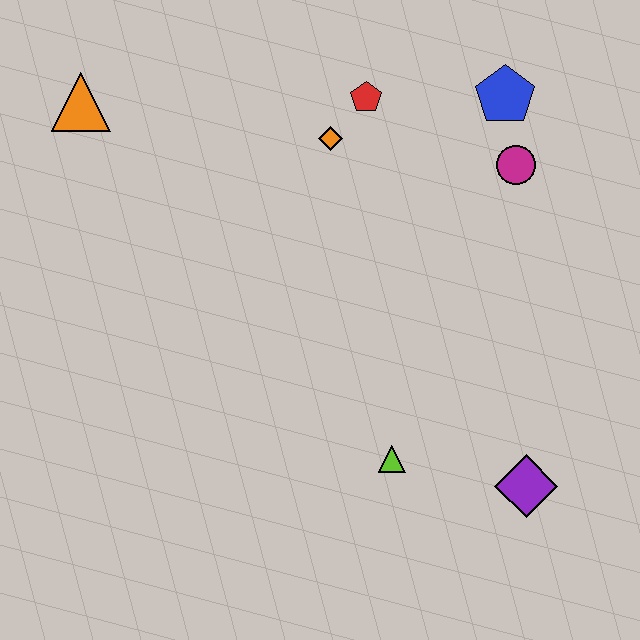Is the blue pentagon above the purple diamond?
Yes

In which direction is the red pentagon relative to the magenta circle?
The red pentagon is to the left of the magenta circle.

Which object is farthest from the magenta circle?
The orange triangle is farthest from the magenta circle.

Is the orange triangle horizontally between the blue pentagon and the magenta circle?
No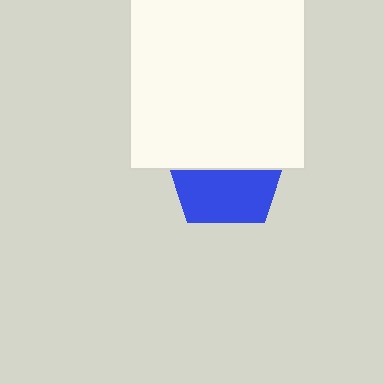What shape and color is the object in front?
The object in front is a white square.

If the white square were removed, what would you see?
You would see the complete blue pentagon.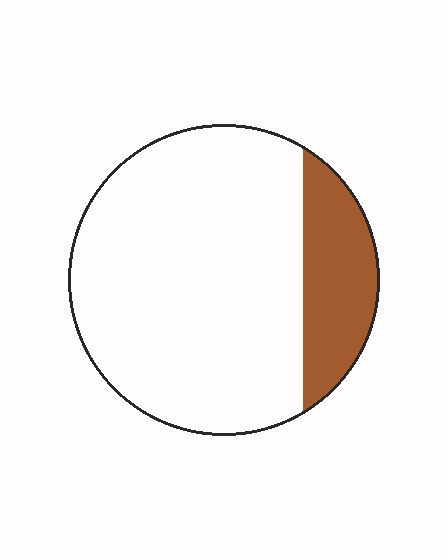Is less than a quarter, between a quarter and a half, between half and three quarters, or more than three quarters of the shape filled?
Less than a quarter.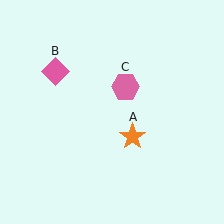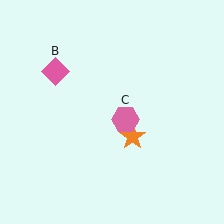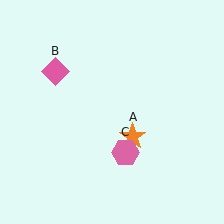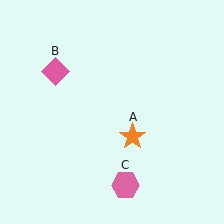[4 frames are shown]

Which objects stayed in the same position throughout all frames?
Orange star (object A) and pink diamond (object B) remained stationary.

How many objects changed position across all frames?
1 object changed position: pink hexagon (object C).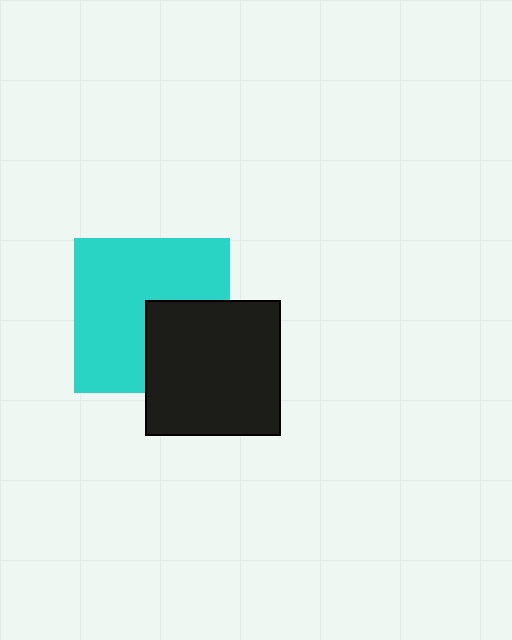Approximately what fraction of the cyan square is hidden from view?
Roughly 32% of the cyan square is hidden behind the black square.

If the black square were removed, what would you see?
You would see the complete cyan square.